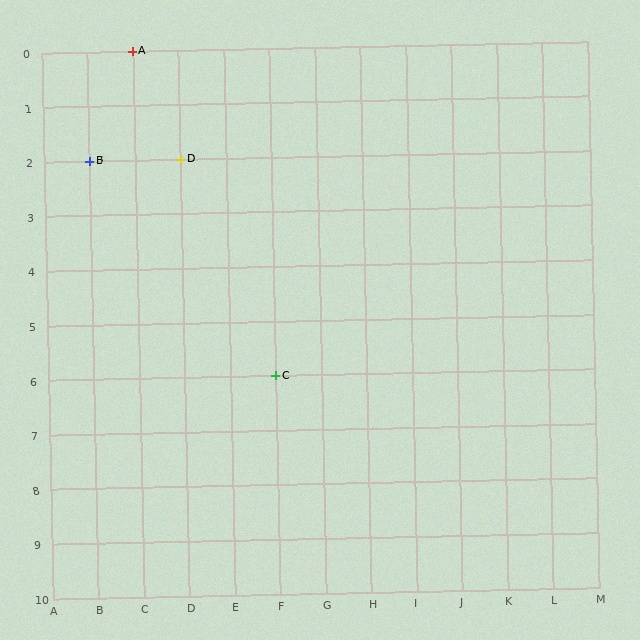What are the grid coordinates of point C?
Point C is at grid coordinates (F, 6).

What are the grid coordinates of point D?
Point D is at grid coordinates (D, 2).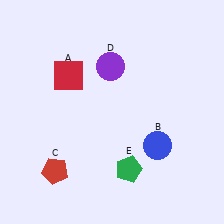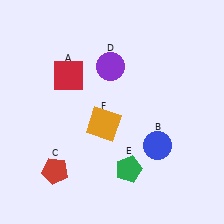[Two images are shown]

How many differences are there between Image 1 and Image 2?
There is 1 difference between the two images.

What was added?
An orange square (F) was added in Image 2.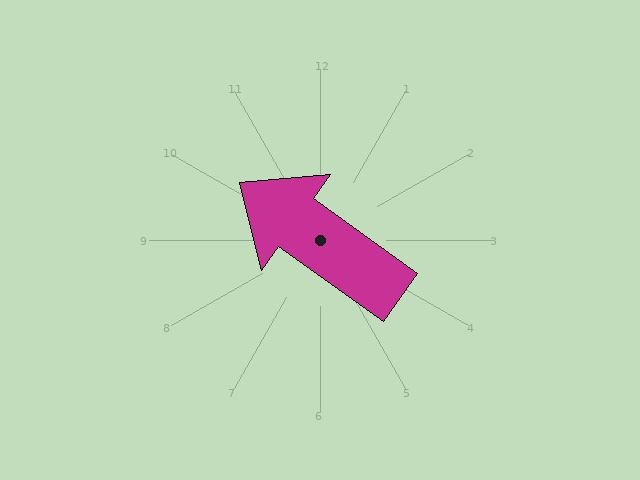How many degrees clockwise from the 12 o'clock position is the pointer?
Approximately 305 degrees.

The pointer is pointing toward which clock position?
Roughly 10 o'clock.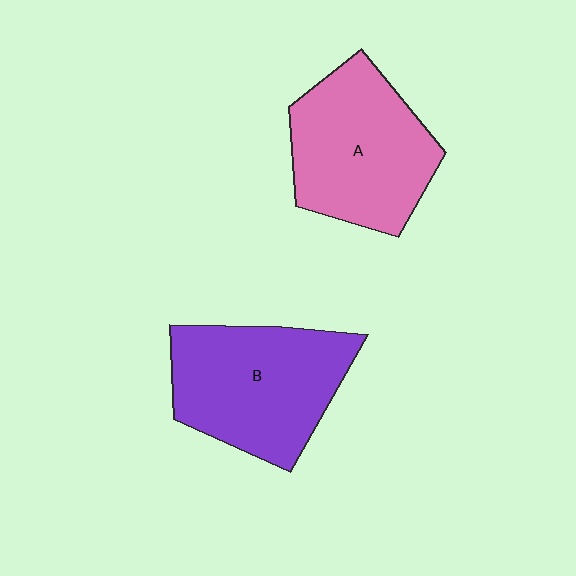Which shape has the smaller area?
Shape A (pink).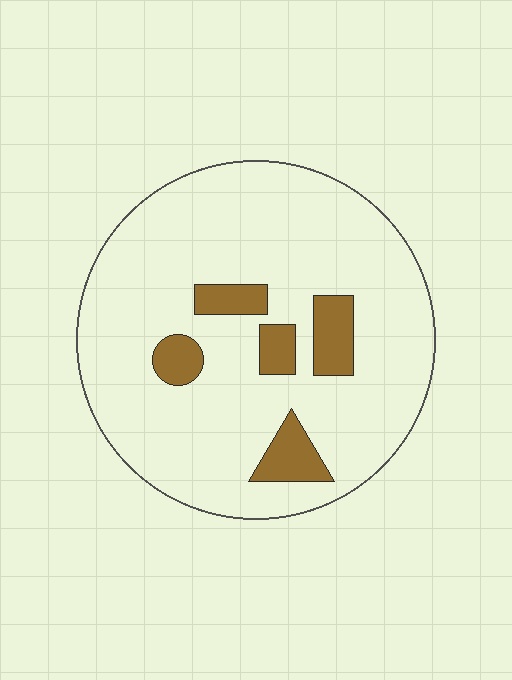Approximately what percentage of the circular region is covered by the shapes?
Approximately 15%.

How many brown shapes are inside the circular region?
5.